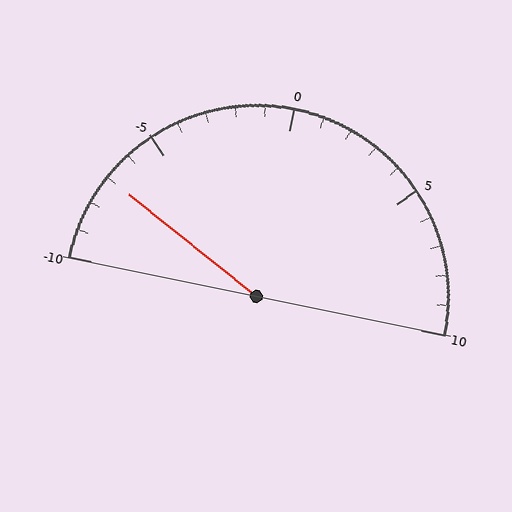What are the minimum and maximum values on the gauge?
The gauge ranges from -10 to 10.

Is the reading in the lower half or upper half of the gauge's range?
The reading is in the lower half of the range (-10 to 10).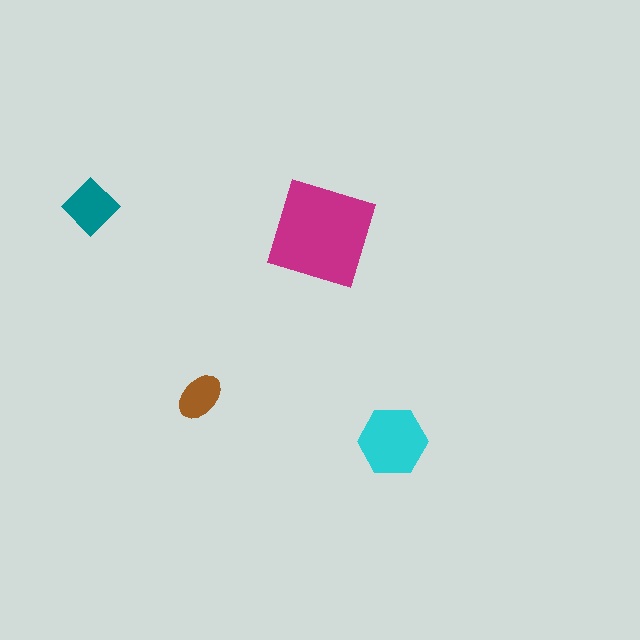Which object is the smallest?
The brown ellipse.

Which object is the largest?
The magenta square.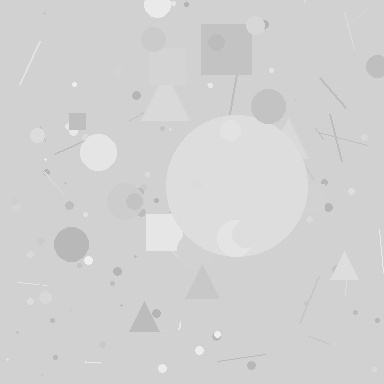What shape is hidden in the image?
A circle is hidden in the image.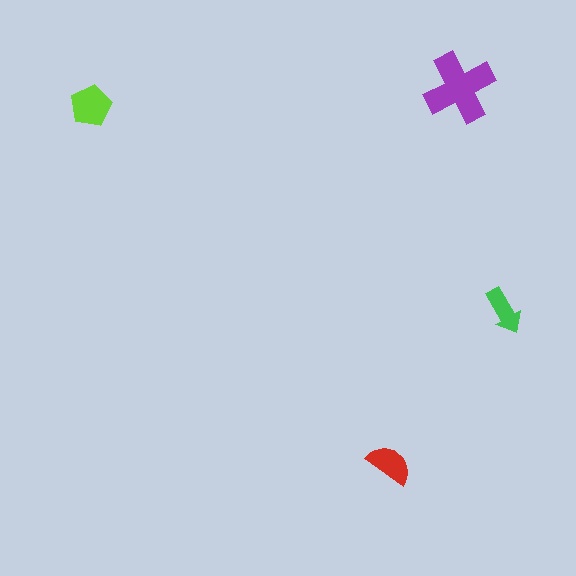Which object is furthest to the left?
The lime pentagon is leftmost.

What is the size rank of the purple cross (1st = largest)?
1st.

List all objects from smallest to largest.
The green arrow, the red semicircle, the lime pentagon, the purple cross.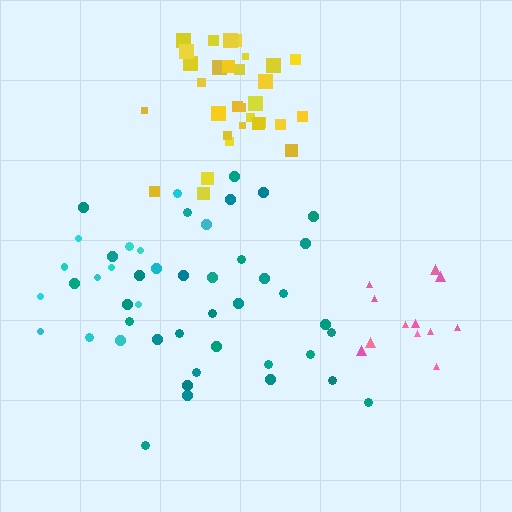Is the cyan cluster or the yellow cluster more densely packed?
Yellow.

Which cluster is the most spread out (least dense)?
Cyan.